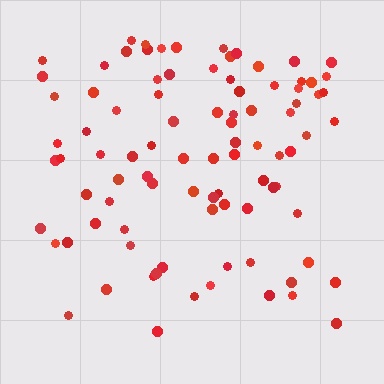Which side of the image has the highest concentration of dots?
The top.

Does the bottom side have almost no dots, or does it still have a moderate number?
Still a moderate number, just noticeably fewer than the top.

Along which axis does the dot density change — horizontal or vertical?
Vertical.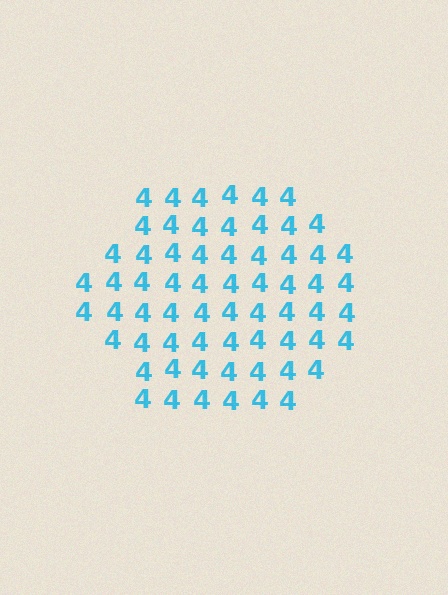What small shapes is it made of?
It is made of small digit 4's.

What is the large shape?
The large shape is a hexagon.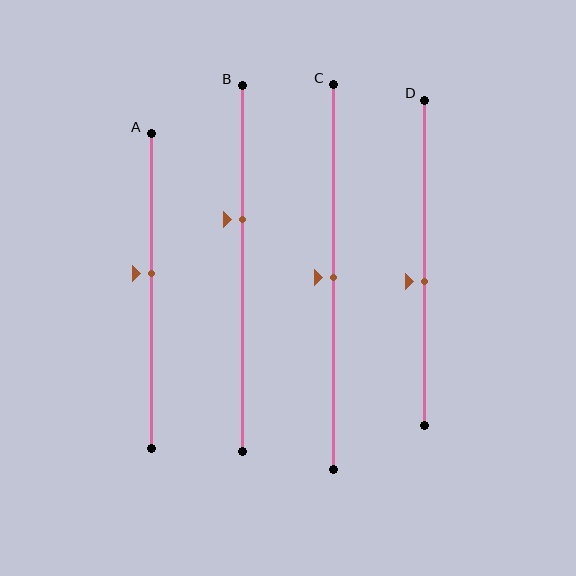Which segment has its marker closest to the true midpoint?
Segment C has its marker closest to the true midpoint.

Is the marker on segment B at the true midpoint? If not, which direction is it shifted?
No, the marker on segment B is shifted upward by about 14% of the segment length.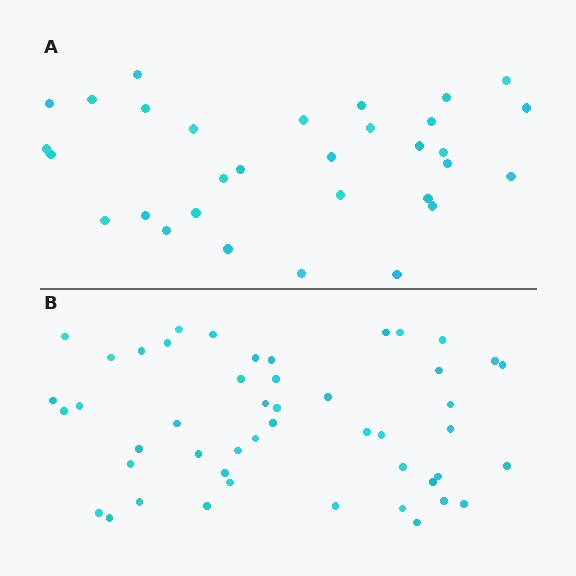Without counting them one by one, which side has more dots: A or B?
Region B (the bottom region) has more dots.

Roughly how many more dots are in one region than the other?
Region B has approximately 15 more dots than region A.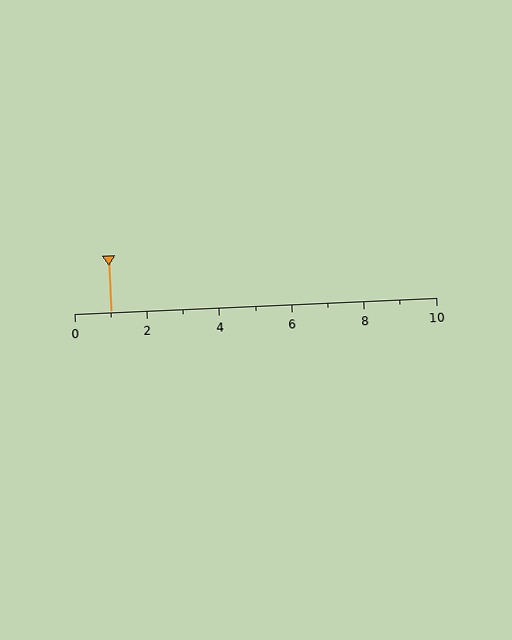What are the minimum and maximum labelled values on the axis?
The axis runs from 0 to 10.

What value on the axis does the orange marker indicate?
The marker indicates approximately 1.